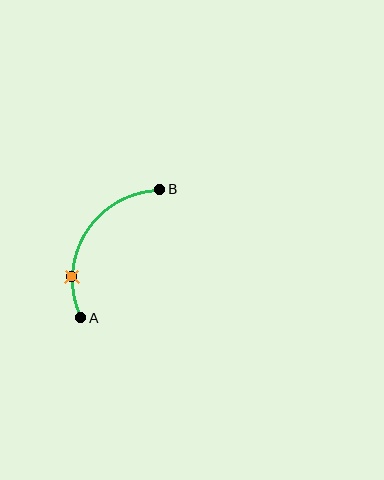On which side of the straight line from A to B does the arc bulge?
The arc bulges to the left of the straight line connecting A and B.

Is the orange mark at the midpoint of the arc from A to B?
No. The orange mark lies on the arc but is closer to endpoint A. The arc midpoint would be at the point on the curve equidistant along the arc from both A and B.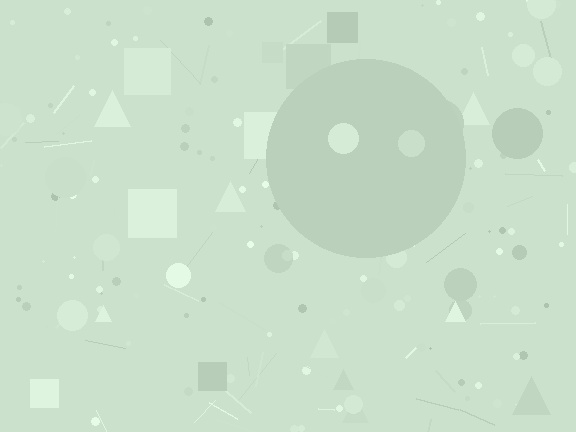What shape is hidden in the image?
A circle is hidden in the image.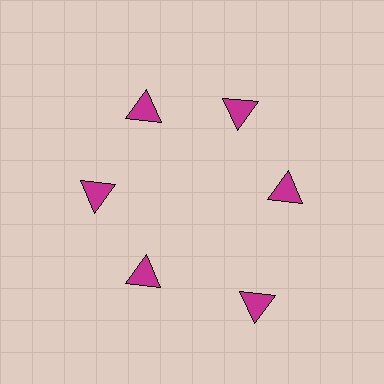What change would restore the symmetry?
The symmetry would be restored by moving it inward, back onto the ring so that all 6 triangles sit at equal angles and equal distance from the center.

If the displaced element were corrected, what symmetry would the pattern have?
It would have 6-fold rotational symmetry — the pattern would map onto itself every 60 degrees.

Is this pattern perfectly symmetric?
No. The 6 magenta triangles are arranged in a ring, but one element near the 5 o'clock position is pushed outward from the center, breaking the 6-fold rotational symmetry.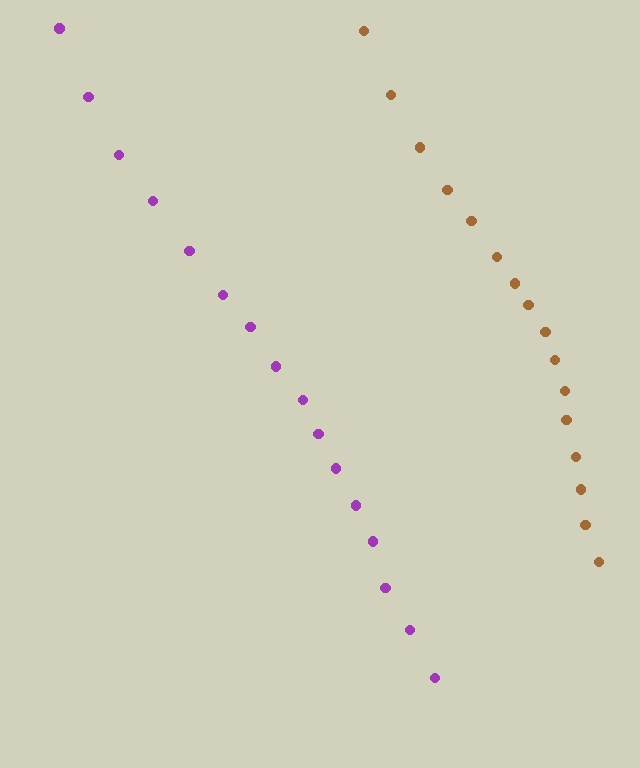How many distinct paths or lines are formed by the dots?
There are 2 distinct paths.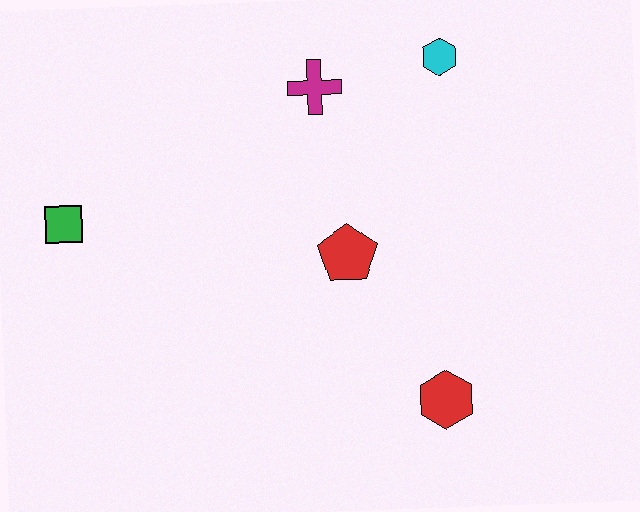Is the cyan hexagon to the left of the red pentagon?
No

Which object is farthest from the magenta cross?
The red hexagon is farthest from the magenta cross.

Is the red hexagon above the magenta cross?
No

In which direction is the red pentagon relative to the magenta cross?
The red pentagon is below the magenta cross.